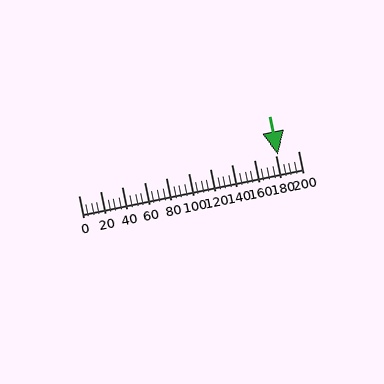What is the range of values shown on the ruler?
The ruler shows values from 0 to 200.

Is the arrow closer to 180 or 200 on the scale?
The arrow is closer to 180.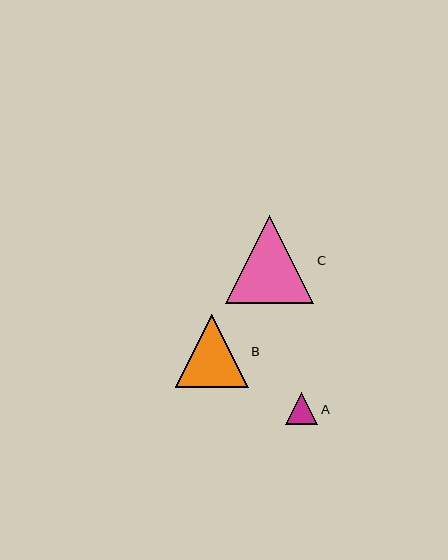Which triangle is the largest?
Triangle C is the largest with a size of approximately 88 pixels.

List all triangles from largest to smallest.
From largest to smallest: C, B, A.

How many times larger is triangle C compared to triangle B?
Triangle C is approximately 1.2 times the size of triangle B.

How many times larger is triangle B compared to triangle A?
Triangle B is approximately 2.3 times the size of triangle A.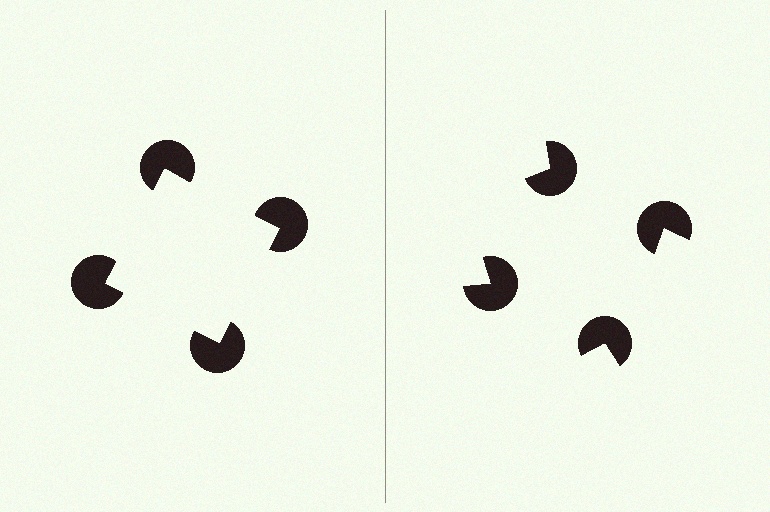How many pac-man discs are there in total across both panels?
8 — 4 on each side.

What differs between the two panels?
The pac-man discs are positioned identically on both sides; only the wedge orientations differ. On the left they align to a square; on the right they are misaligned.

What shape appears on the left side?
An illusory square.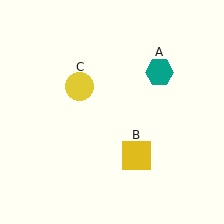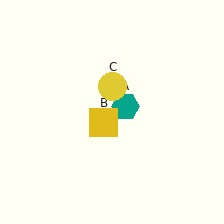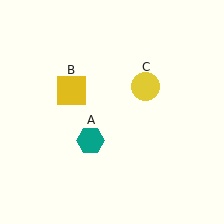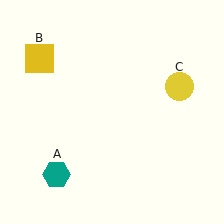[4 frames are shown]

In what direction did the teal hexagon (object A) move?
The teal hexagon (object A) moved down and to the left.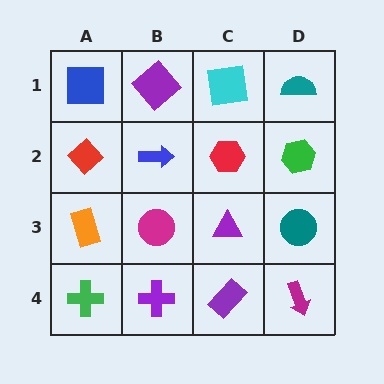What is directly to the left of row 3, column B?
An orange rectangle.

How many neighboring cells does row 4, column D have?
2.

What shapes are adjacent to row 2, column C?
A cyan square (row 1, column C), a purple triangle (row 3, column C), a blue arrow (row 2, column B), a green hexagon (row 2, column D).